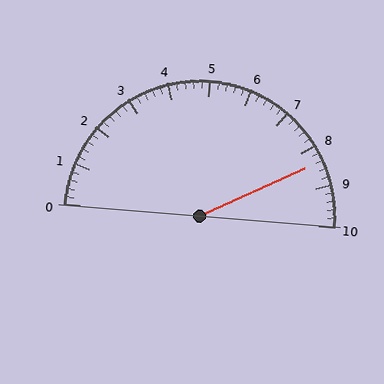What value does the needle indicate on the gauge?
The needle indicates approximately 8.4.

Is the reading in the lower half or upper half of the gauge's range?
The reading is in the upper half of the range (0 to 10).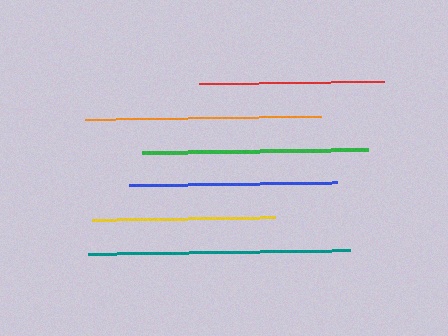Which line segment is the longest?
The teal line is the longest at approximately 262 pixels.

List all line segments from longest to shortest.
From longest to shortest: teal, orange, green, blue, red, yellow.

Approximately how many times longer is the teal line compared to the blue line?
The teal line is approximately 1.3 times the length of the blue line.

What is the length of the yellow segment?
The yellow segment is approximately 182 pixels long.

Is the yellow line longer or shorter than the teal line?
The teal line is longer than the yellow line.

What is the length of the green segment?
The green segment is approximately 226 pixels long.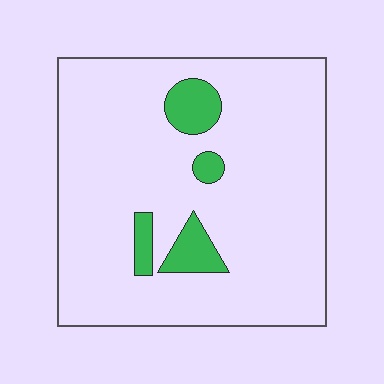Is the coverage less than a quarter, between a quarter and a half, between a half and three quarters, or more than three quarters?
Less than a quarter.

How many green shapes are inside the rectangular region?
4.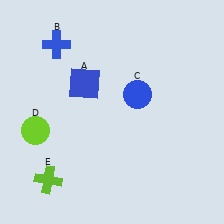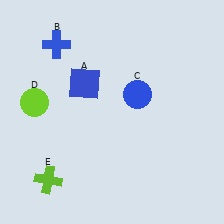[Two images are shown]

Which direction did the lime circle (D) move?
The lime circle (D) moved up.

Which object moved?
The lime circle (D) moved up.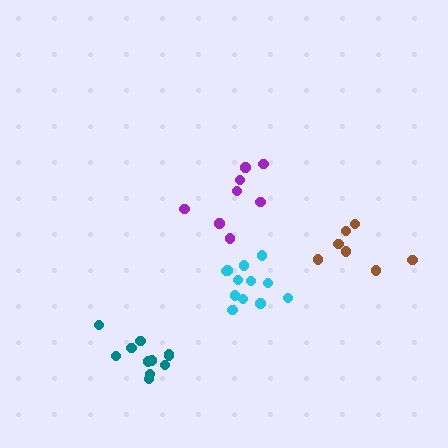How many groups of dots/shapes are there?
There are 4 groups.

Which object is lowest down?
The teal cluster is bottommost.